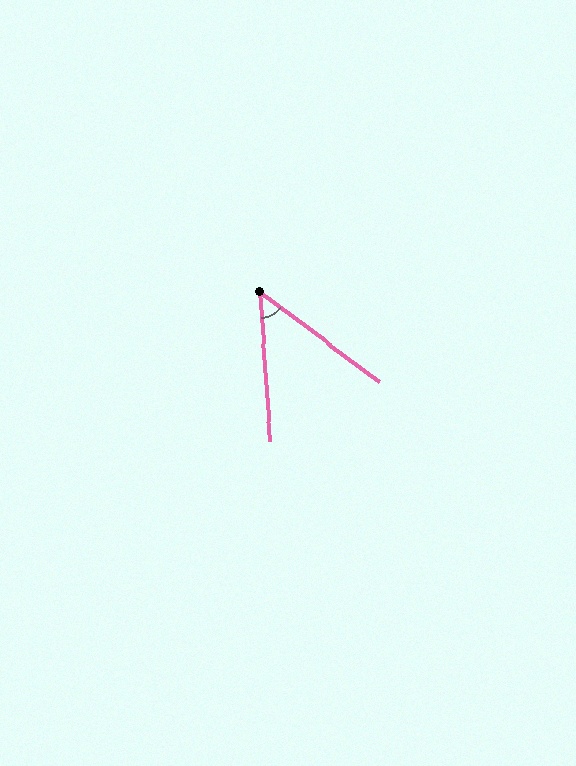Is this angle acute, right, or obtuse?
It is acute.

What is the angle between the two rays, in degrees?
Approximately 49 degrees.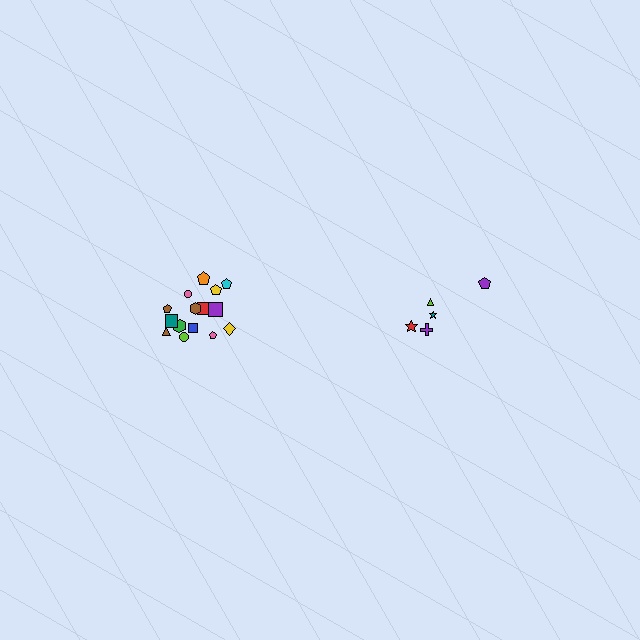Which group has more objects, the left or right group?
The left group.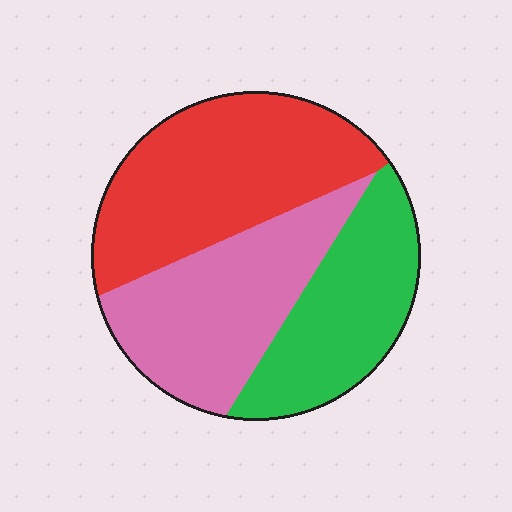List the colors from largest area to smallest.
From largest to smallest: red, pink, green.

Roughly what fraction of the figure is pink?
Pink takes up about one third (1/3) of the figure.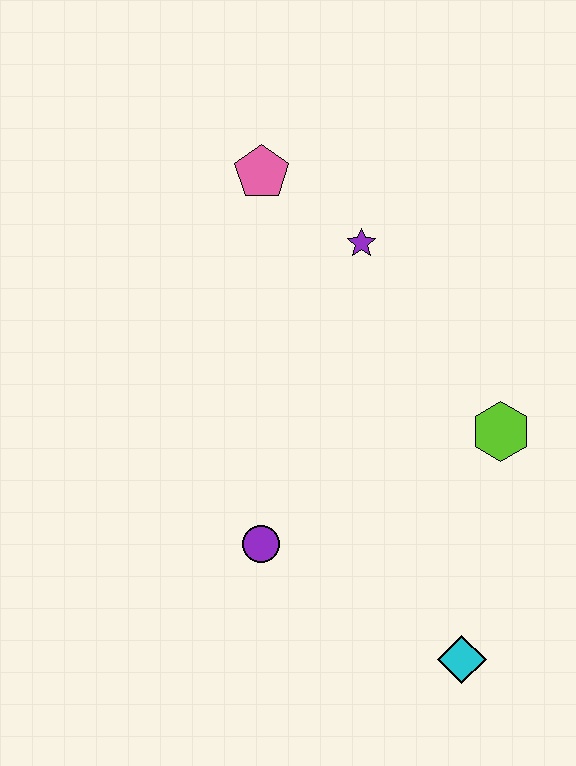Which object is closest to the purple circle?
The cyan diamond is closest to the purple circle.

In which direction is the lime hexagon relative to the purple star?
The lime hexagon is below the purple star.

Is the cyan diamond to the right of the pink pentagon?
Yes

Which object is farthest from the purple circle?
The pink pentagon is farthest from the purple circle.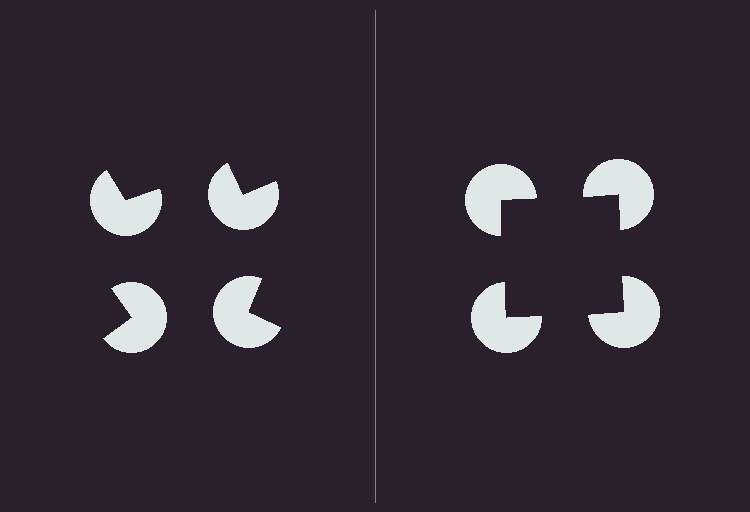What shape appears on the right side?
An illusory square.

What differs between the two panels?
The pac-man discs are positioned identically on both sides; only the wedge orientations differ. On the right they align to a square; on the left they are misaligned.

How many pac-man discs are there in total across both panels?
8 — 4 on each side.